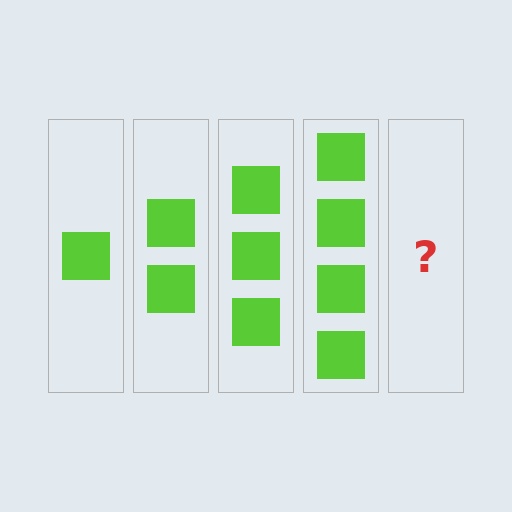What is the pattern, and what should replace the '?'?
The pattern is that each step adds one more square. The '?' should be 5 squares.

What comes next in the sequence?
The next element should be 5 squares.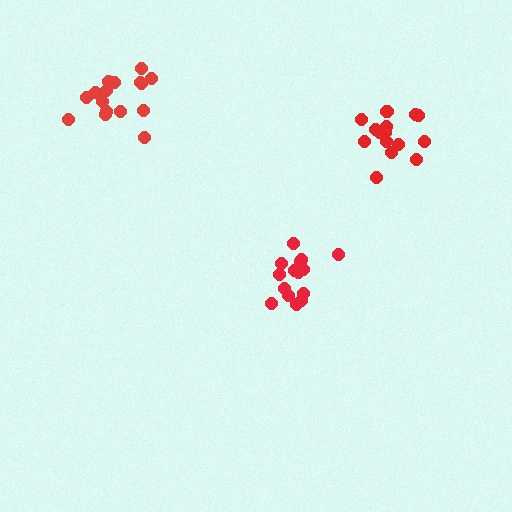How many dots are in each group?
Group 1: 15 dots, Group 2: 16 dots, Group 3: 15 dots (46 total).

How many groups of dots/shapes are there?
There are 3 groups.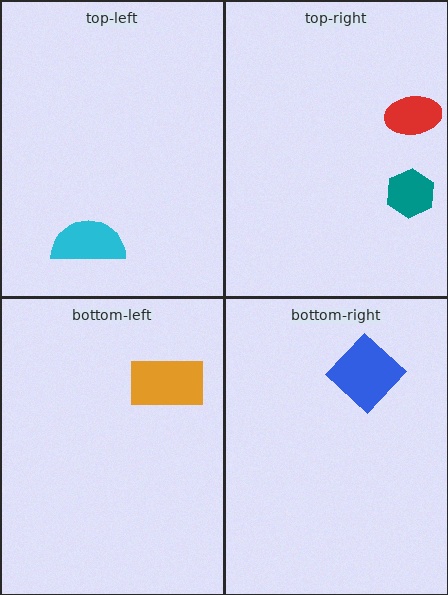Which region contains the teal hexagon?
The top-right region.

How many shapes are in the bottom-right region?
1.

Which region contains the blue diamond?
The bottom-right region.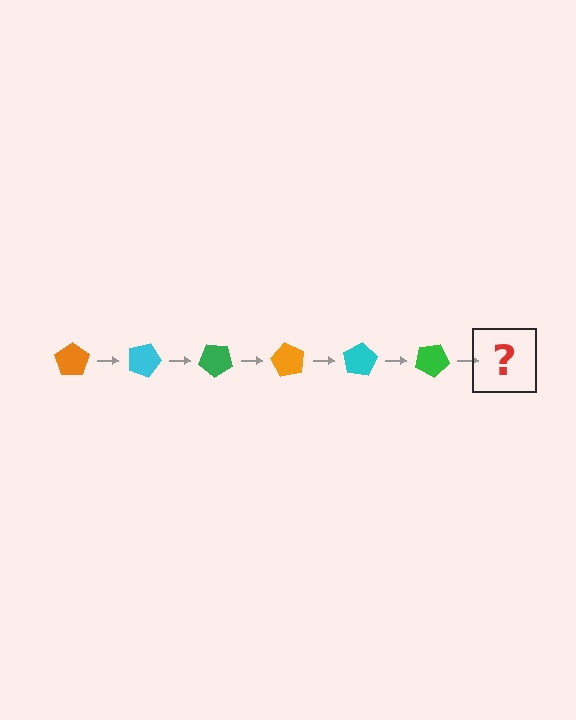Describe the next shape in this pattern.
It should be an orange pentagon, rotated 120 degrees from the start.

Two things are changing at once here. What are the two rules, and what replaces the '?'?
The two rules are that it rotates 20 degrees each step and the color cycles through orange, cyan, and green. The '?' should be an orange pentagon, rotated 120 degrees from the start.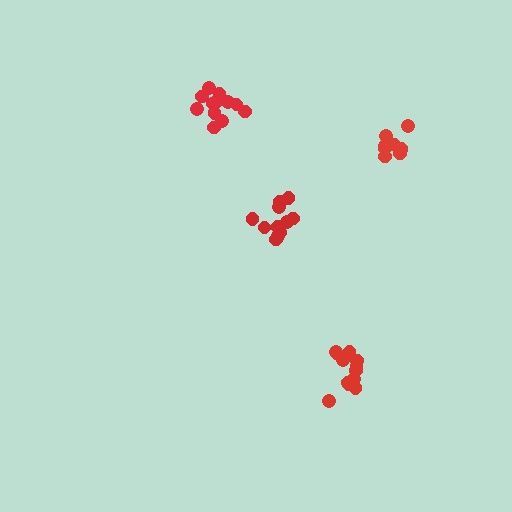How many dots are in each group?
Group 1: 11 dots, Group 2: 12 dots, Group 3: 13 dots, Group 4: 8 dots (44 total).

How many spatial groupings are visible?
There are 4 spatial groupings.